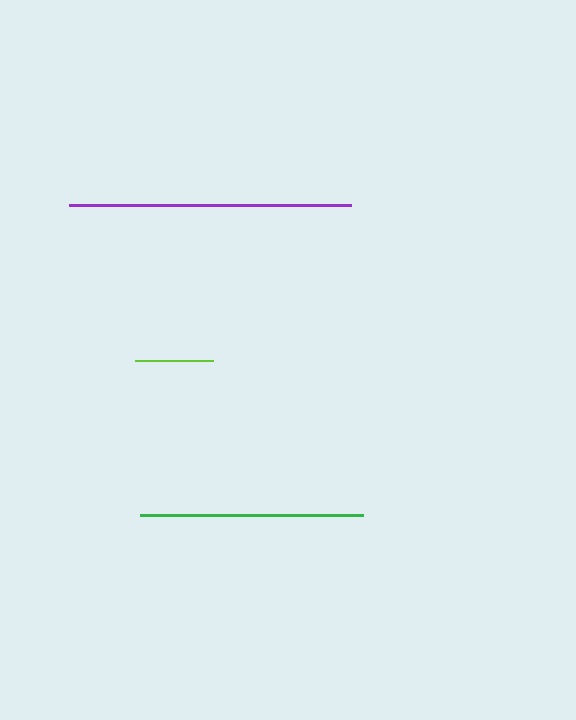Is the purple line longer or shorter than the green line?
The purple line is longer than the green line.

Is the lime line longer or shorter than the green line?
The green line is longer than the lime line.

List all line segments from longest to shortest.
From longest to shortest: purple, green, lime.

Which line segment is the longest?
The purple line is the longest at approximately 282 pixels.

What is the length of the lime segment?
The lime segment is approximately 78 pixels long.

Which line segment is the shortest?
The lime line is the shortest at approximately 78 pixels.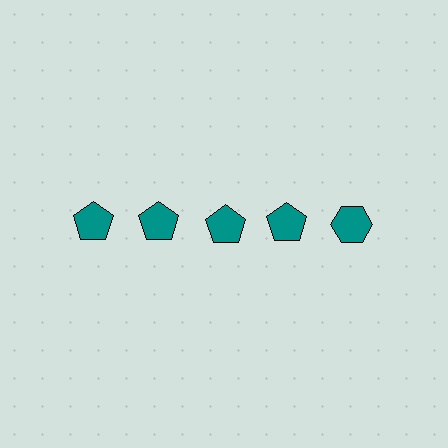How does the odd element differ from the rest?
It has a different shape: hexagon instead of pentagon.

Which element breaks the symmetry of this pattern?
The teal hexagon in the top row, rightmost column breaks the symmetry. All other shapes are teal pentagons.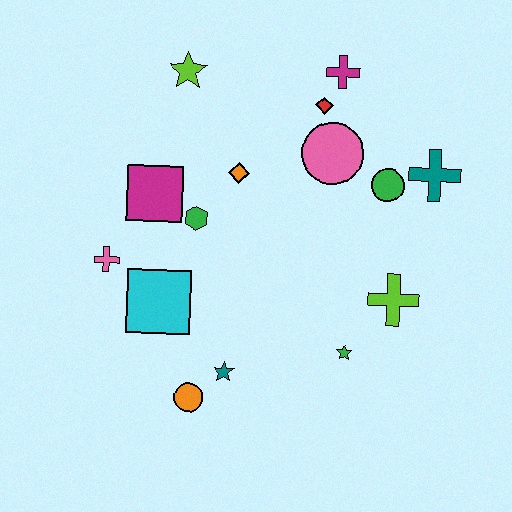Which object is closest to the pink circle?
The red diamond is closest to the pink circle.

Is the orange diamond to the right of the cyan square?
Yes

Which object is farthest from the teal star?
The magenta cross is farthest from the teal star.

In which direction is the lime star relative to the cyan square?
The lime star is above the cyan square.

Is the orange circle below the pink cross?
Yes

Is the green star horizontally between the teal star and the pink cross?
No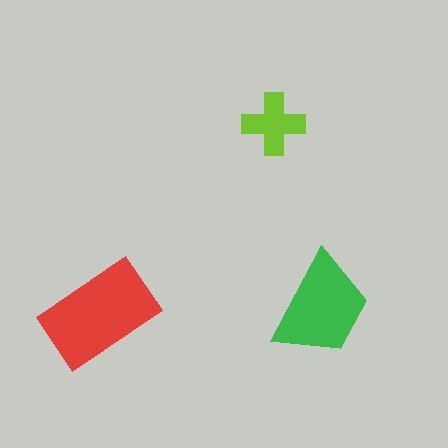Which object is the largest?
The red rectangle.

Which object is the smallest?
The lime cross.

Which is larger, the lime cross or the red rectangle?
The red rectangle.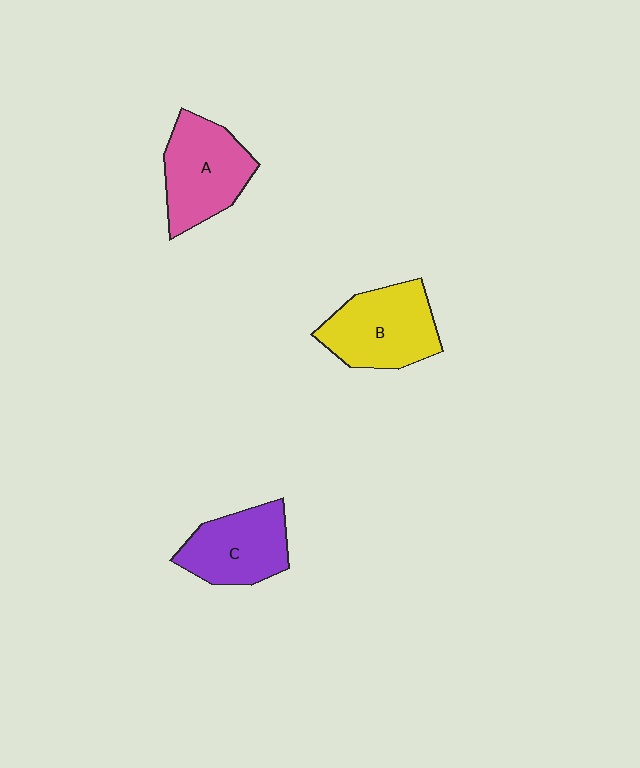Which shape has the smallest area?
Shape C (purple).